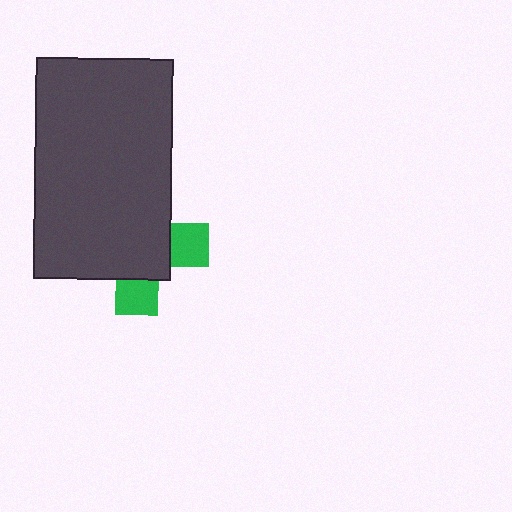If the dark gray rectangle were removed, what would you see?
You would see the complete green cross.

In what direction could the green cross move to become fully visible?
The green cross could move toward the lower-right. That would shift it out from behind the dark gray rectangle entirely.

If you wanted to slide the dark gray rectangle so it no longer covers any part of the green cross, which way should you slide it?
Slide it toward the upper-left — that is the most direct way to separate the two shapes.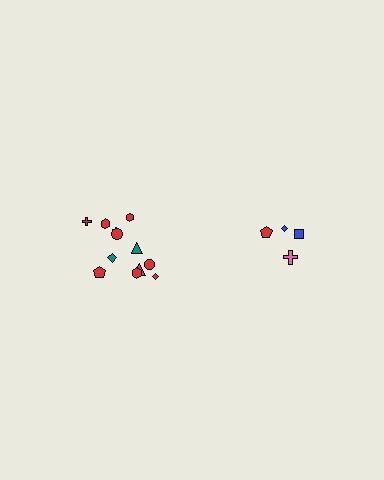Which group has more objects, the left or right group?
The left group.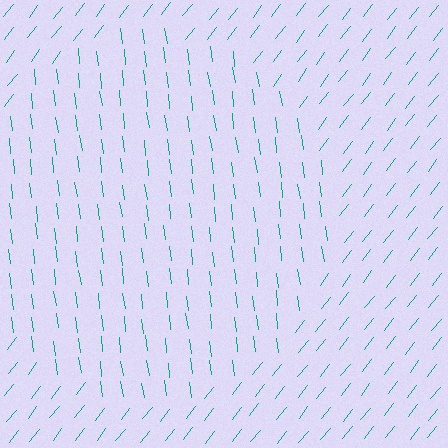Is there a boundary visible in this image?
Yes, there is a texture boundary formed by a change in line orientation.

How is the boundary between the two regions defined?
The boundary is defined purely by a change in line orientation (approximately 45 degrees difference). All lines are the same color and thickness.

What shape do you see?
I see a circle.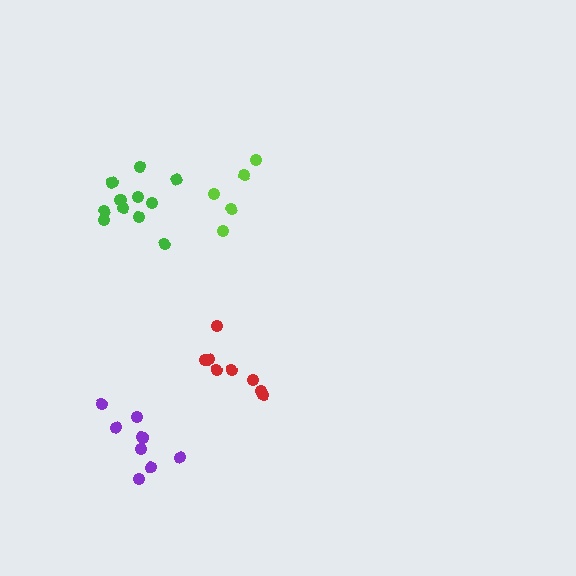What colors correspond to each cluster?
The clusters are colored: lime, red, green, purple.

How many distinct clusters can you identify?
There are 4 distinct clusters.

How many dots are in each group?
Group 1: 5 dots, Group 2: 8 dots, Group 3: 11 dots, Group 4: 9 dots (33 total).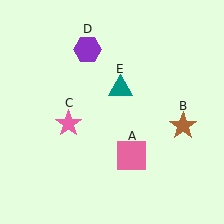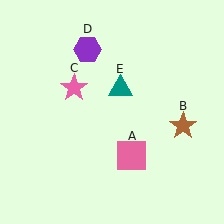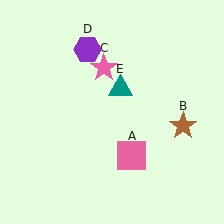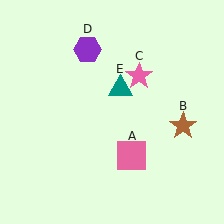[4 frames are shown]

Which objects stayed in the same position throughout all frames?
Pink square (object A) and brown star (object B) and purple hexagon (object D) and teal triangle (object E) remained stationary.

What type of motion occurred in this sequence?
The pink star (object C) rotated clockwise around the center of the scene.